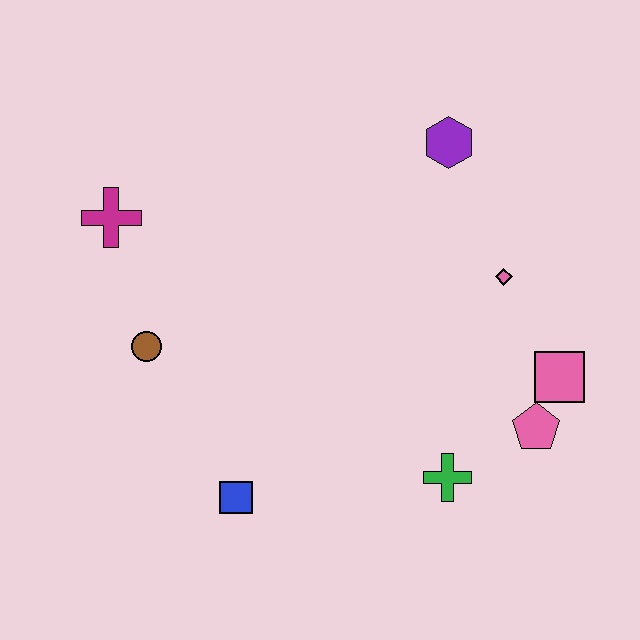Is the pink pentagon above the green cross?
Yes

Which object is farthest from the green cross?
The magenta cross is farthest from the green cross.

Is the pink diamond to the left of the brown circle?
No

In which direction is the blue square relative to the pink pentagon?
The blue square is to the left of the pink pentagon.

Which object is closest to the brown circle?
The magenta cross is closest to the brown circle.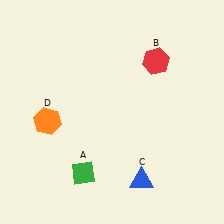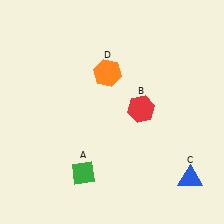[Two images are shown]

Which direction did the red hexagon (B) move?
The red hexagon (B) moved down.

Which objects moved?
The objects that moved are: the red hexagon (B), the blue triangle (C), the orange hexagon (D).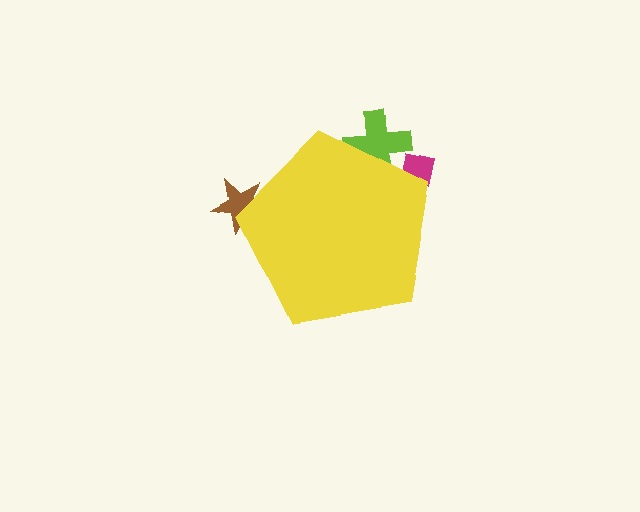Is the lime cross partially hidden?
Yes, the lime cross is partially hidden behind the yellow pentagon.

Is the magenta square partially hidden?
Yes, the magenta square is partially hidden behind the yellow pentagon.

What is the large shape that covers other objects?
A yellow pentagon.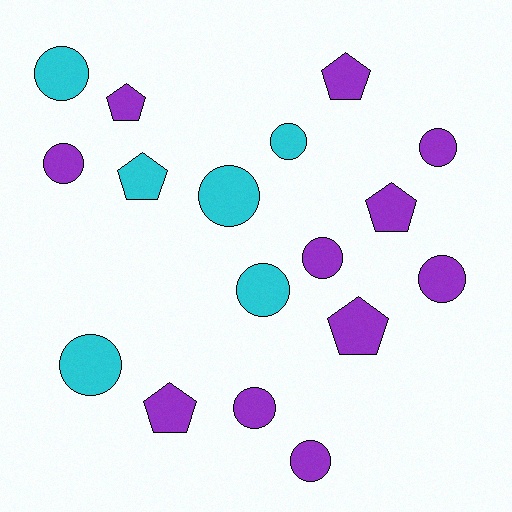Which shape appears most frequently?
Circle, with 11 objects.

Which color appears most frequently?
Purple, with 11 objects.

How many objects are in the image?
There are 17 objects.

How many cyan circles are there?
There are 5 cyan circles.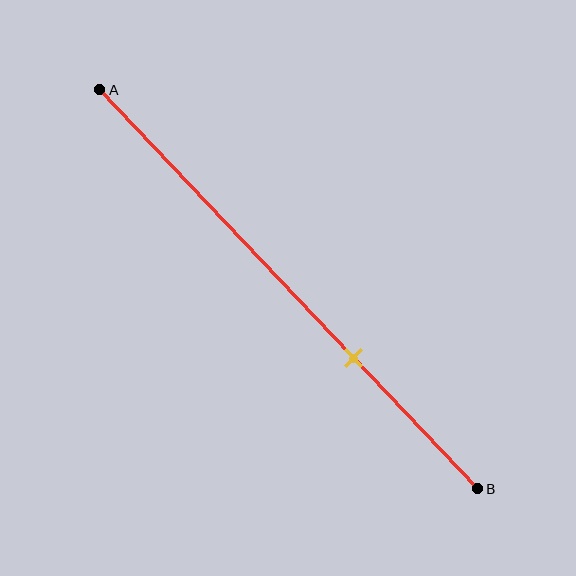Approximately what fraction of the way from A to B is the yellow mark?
The yellow mark is approximately 65% of the way from A to B.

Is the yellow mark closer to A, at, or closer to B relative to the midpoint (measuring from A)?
The yellow mark is closer to point B than the midpoint of segment AB.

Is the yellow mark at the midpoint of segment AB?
No, the mark is at about 65% from A, not at the 50% midpoint.